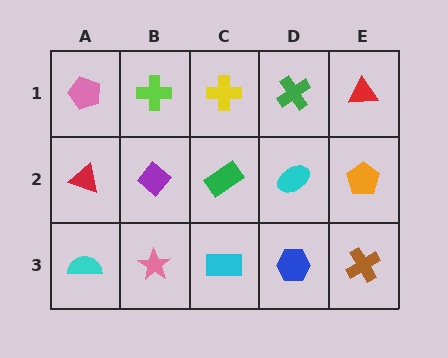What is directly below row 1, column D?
A cyan ellipse.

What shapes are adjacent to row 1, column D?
A cyan ellipse (row 2, column D), a yellow cross (row 1, column C), a red triangle (row 1, column E).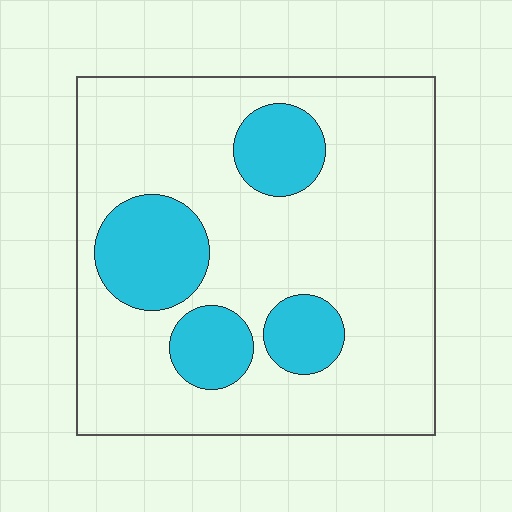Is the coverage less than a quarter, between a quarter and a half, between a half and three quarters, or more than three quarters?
Less than a quarter.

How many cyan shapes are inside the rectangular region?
4.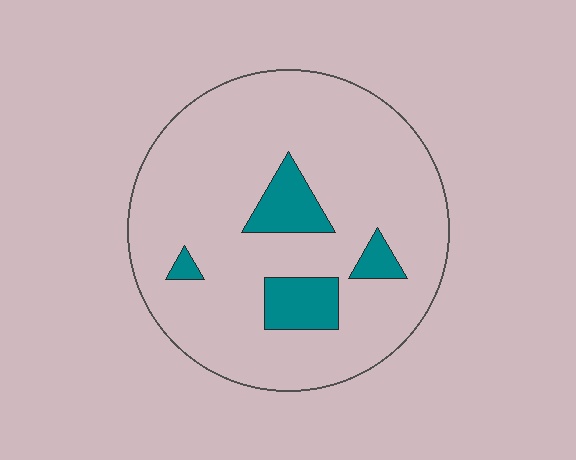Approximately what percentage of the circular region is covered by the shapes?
Approximately 10%.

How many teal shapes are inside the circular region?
4.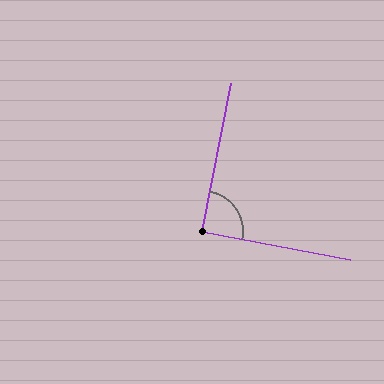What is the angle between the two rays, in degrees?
Approximately 90 degrees.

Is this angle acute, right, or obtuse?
It is approximately a right angle.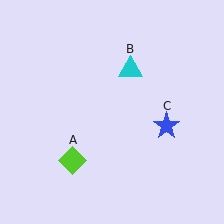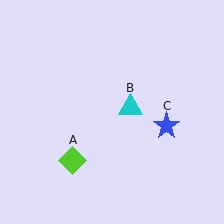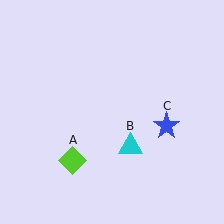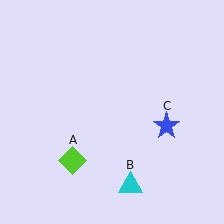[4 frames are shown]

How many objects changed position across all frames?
1 object changed position: cyan triangle (object B).